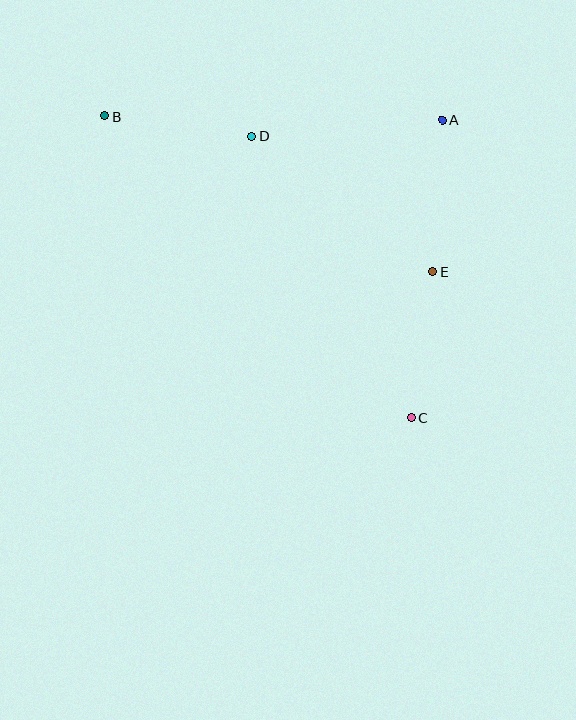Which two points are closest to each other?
Points C and E are closest to each other.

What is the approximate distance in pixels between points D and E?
The distance between D and E is approximately 226 pixels.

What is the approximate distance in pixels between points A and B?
The distance between A and B is approximately 338 pixels.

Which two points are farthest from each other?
Points B and C are farthest from each other.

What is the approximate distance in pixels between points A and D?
The distance between A and D is approximately 192 pixels.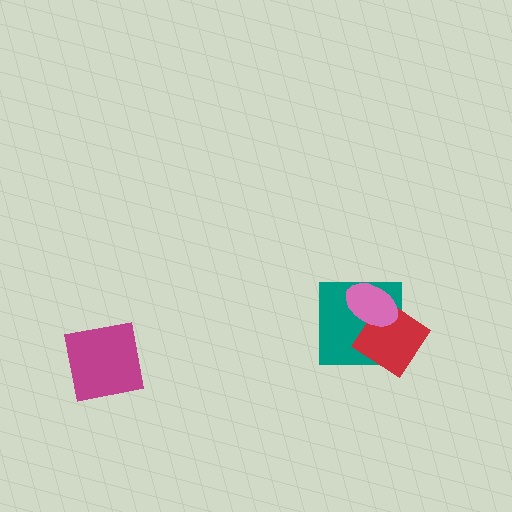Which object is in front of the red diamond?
The pink ellipse is in front of the red diamond.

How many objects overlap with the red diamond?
2 objects overlap with the red diamond.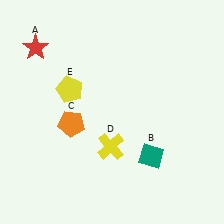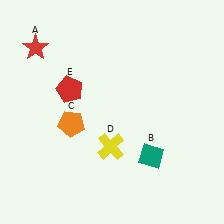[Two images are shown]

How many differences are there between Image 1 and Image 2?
There is 1 difference between the two images.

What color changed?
The pentagon (E) changed from yellow in Image 1 to red in Image 2.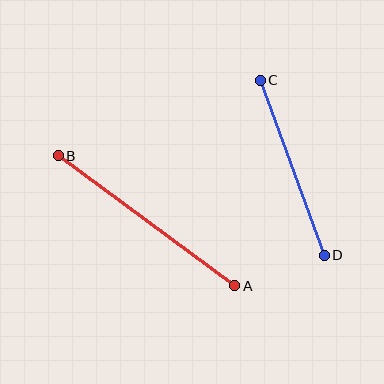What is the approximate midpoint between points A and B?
The midpoint is at approximately (146, 221) pixels.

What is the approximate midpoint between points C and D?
The midpoint is at approximately (292, 168) pixels.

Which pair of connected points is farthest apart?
Points A and B are farthest apart.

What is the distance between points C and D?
The distance is approximately 187 pixels.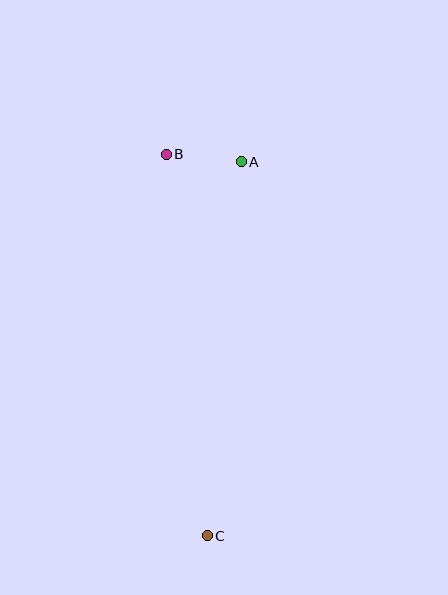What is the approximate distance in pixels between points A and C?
The distance between A and C is approximately 376 pixels.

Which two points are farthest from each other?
Points B and C are farthest from each other.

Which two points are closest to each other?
Points A and B are closest to each other.